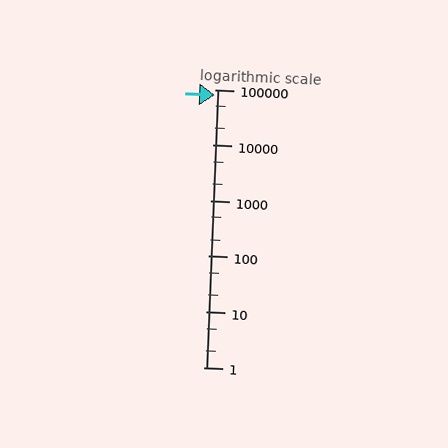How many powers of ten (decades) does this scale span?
The scale spans 5 decades, from 1 to 100000.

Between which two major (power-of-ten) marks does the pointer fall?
The pointer is between 10000 and 100000.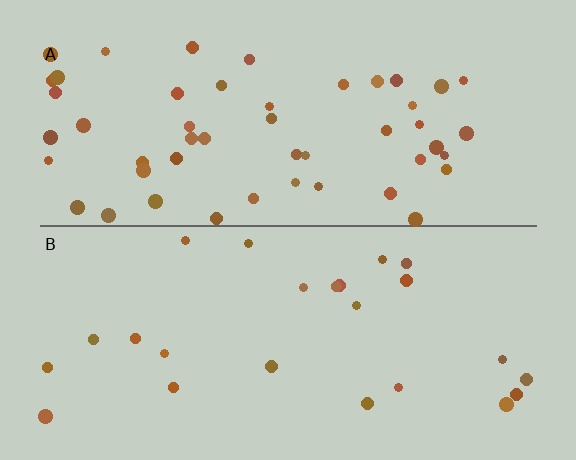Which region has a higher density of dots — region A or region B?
A (the top).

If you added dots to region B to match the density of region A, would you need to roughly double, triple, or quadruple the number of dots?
Approximately double.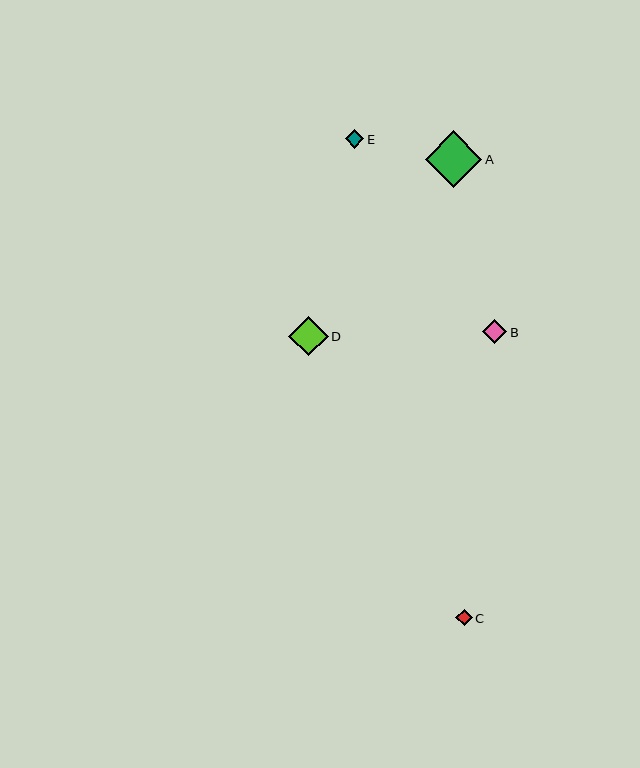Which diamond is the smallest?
Diamond C is the smallest with a size of approximately 16 pixels.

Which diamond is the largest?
Diamond A is the largest with a size of approximately 57 pixels.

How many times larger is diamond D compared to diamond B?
Diamond D is approximately 1.6 times the size of diamond B.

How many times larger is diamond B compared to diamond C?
Diamond B is approximately 1.5 times the size of diamond C.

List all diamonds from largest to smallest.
From largest to smallest: A, D, B, E, C.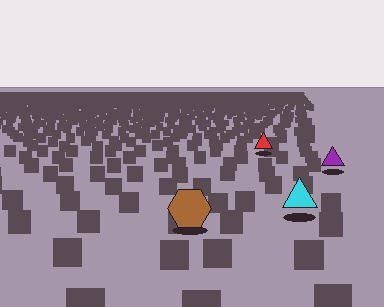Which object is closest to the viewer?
The brown hexagon is closest. The texture marks near it are larger and more spread out.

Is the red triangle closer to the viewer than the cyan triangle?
No. The cyan triangle is closer — you can tell from the texture gradient: the ground texture is coarser near it.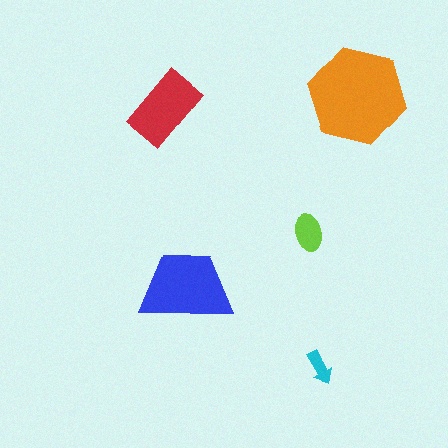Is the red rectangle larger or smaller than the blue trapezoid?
Smaller.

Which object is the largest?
The orange hexagon.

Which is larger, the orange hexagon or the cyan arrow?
The orange hexagon.